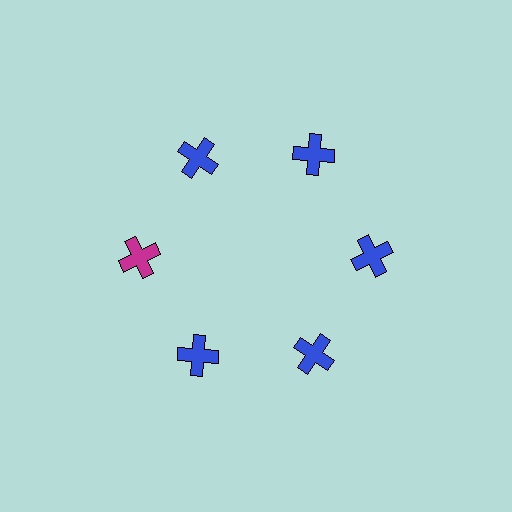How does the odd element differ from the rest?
It has a different color: magenta instead of blue.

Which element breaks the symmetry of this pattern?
The magenta cross at roughly the 9 o'clock position breaks the symmetry. All other shapes are blue crosses.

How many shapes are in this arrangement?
There are 6 shapes arranged in a ring pattern.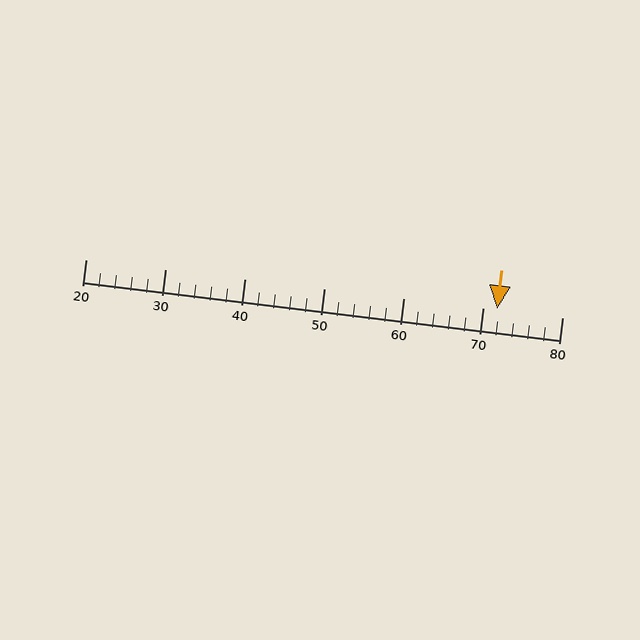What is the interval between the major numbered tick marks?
The major tick marks are spaced 10 units apart.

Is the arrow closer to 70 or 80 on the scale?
The arrow is closer to 70.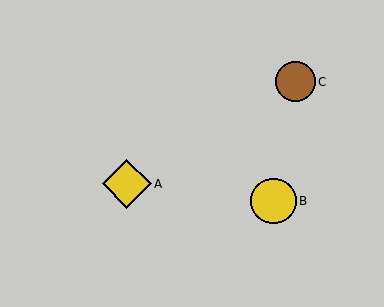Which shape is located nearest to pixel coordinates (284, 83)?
The brown circle (labeled C) at (295, 82) is nearest to that location.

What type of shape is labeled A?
Shape A is a yellow diamond.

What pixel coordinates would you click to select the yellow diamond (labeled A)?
Click at (127, 184) to select the yellow diamond A.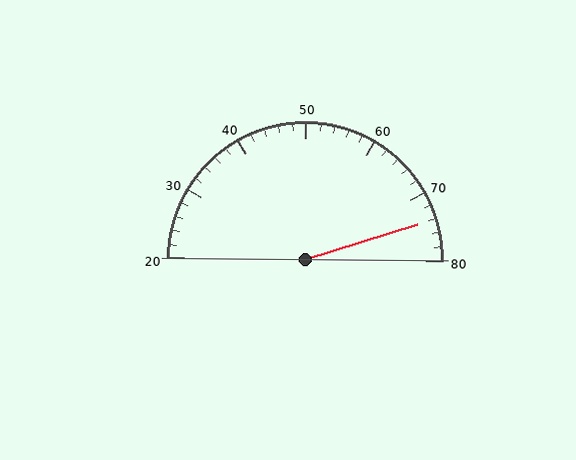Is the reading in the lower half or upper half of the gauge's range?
The reading is in the upper half of the range (20 to 80).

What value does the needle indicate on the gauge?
The needle indicates approximately 74.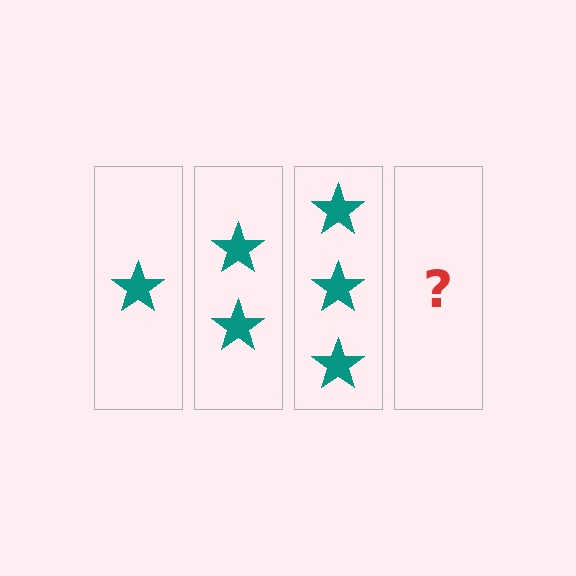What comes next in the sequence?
The next element should be 4 stars.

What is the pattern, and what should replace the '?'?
The pattern is that each step adds one more star. The '?' should be 4 stars.